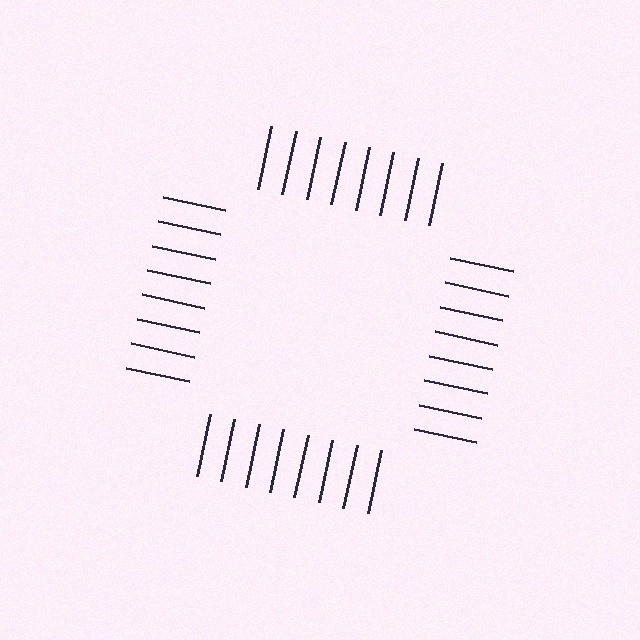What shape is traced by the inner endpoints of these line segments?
An illusory square — the line segments terminate on its edges but no continuous stroke is drawn.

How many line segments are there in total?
32 — 8 along each of the 4 edges.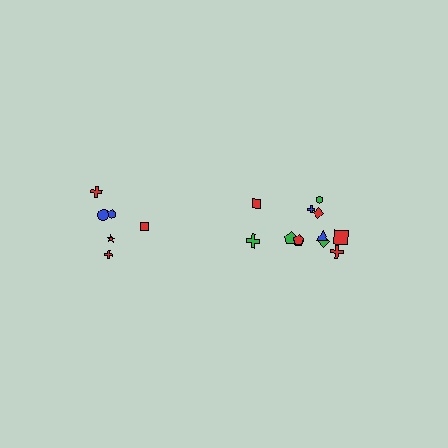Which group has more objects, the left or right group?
The right group.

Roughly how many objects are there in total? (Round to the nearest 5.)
Roughly 20 objects in total.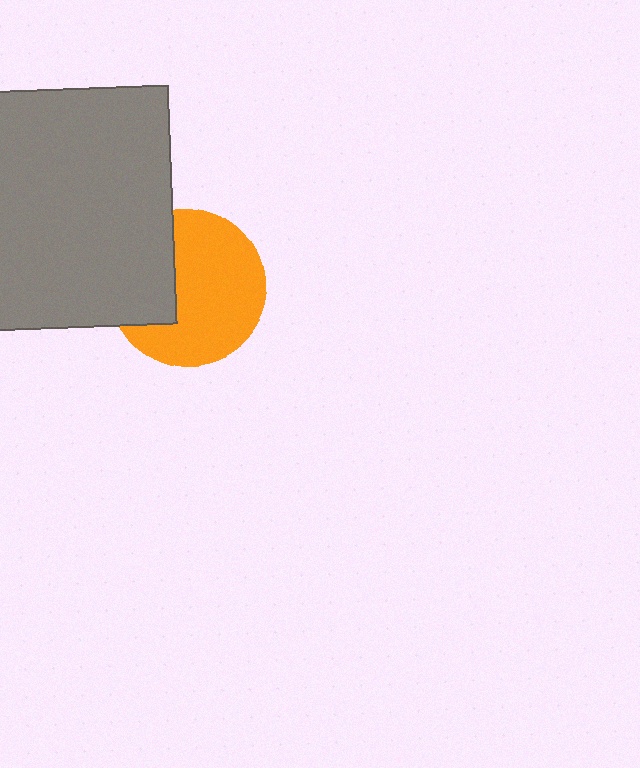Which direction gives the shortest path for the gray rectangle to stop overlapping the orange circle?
Moving left gives the shortest separation.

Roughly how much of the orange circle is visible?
Most of it is visible (roughly 68%).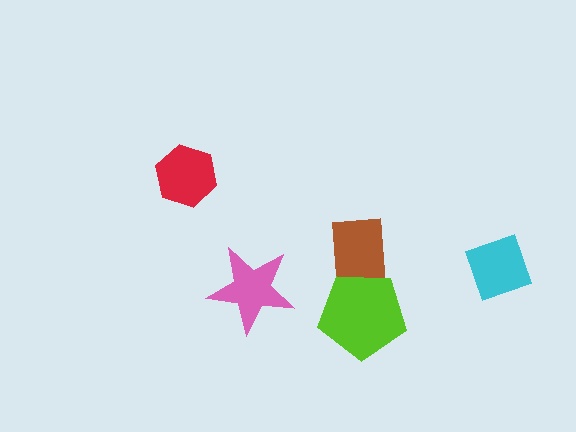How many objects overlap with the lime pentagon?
1 object overlaps with the lime pentagon.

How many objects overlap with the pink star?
0 objects overlap with the pink star.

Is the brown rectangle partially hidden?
Yes, it is partially covered by another shape.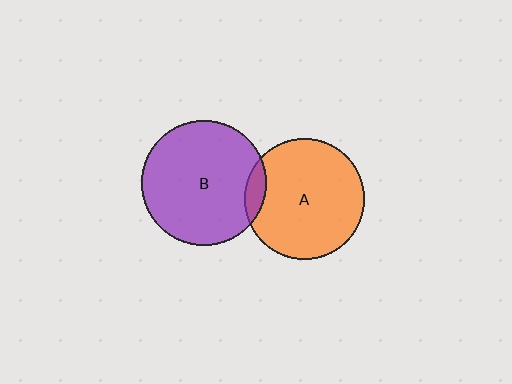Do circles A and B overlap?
Yes.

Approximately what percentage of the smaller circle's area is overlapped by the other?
Approximately 10%.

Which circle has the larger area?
Circle B (purple).